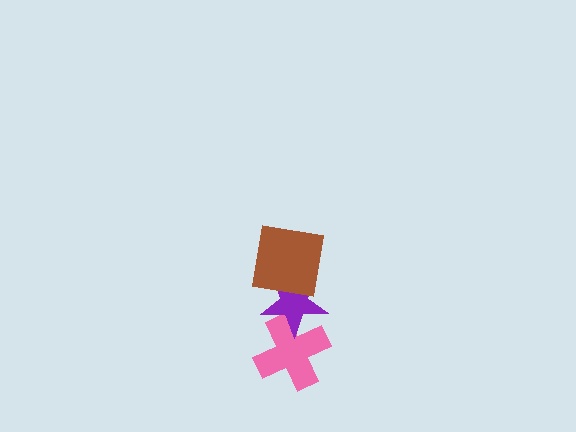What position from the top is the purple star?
The purple star is 2nd from the top.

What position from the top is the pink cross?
The pink cross is 3rd from the top.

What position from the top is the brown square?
The brown square is 1st from the top.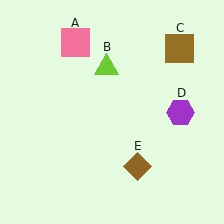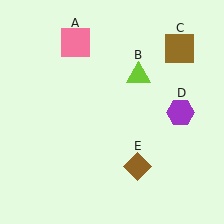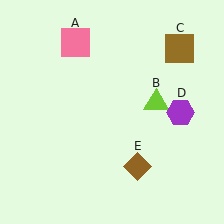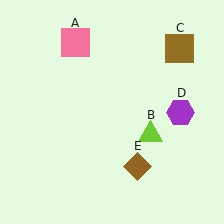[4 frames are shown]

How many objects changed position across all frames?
1 object changed position: lime triangle (object B).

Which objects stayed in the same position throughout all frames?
Pink square (object A) and brown square (object C) and purple hexagon (object D) and brown diamond (object E) remained stationary.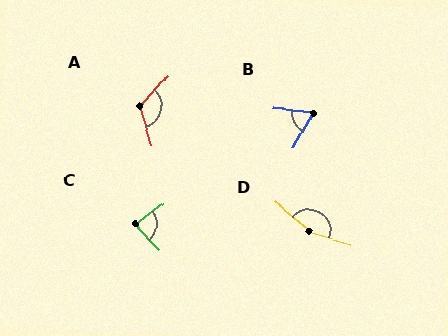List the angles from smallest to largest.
B (65°), C (84°), A (121°), D (158°).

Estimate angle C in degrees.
Approximately 84 degrees.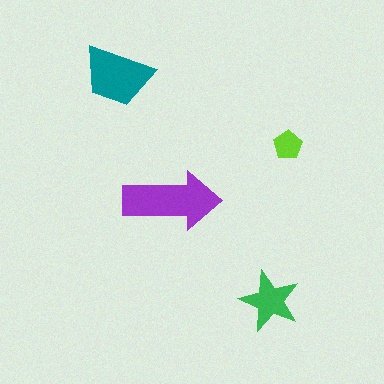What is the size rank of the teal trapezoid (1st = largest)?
2nd.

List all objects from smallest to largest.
The lime pentagon, the green star, the teal trapezoid, the purple arrow.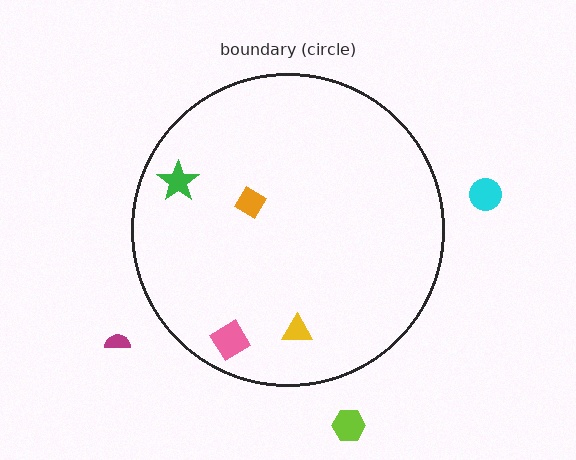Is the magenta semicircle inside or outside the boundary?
Outside.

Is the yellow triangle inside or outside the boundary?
Inside.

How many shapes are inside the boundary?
4 inside, 3 outside.